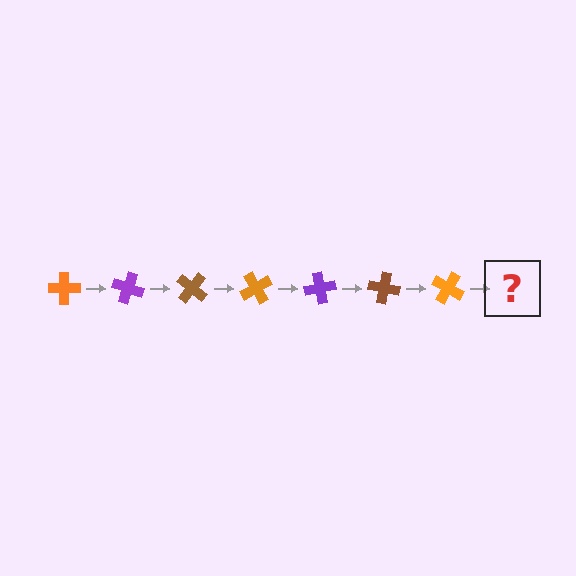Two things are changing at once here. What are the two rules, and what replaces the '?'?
The two rules are that it rotates 20 degrees each step and the color cycles through orange, purple, and brown. The '?' should be a purple cross, rotated 140 degrees from the start.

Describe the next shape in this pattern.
It should be a purple cross, rotated 140 degrees from the start.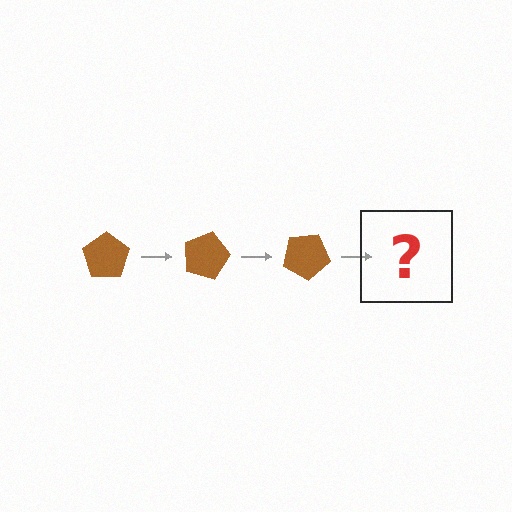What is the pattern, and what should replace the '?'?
The pattern is that the pentagon rotates 15 degrees each step. The '?' should be a brown pentagon rotated 45 degrees.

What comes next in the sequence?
The next element should be a brown pentagon rotated 45 degrees.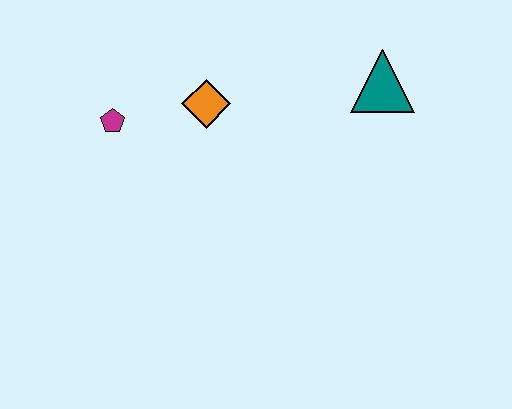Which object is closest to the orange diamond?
The magenta pentagon is closest to the orange diamond.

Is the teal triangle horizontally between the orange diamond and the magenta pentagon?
No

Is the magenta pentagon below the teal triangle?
Yes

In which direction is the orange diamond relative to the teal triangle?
The orange diamond is to the left of the teal triangle.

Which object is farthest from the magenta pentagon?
The teal triangle is farthest from the magenta pentagon.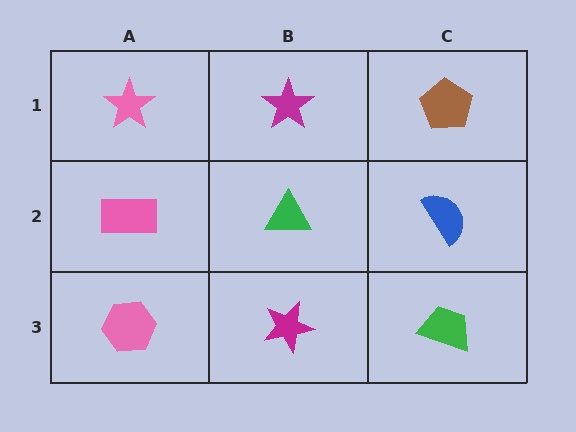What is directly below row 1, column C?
A blue semicircle.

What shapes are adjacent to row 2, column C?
A brown pentagon (row 1, column C), a green trapezoid (row 3, column C), a green triangle (row 2, column B).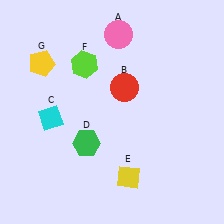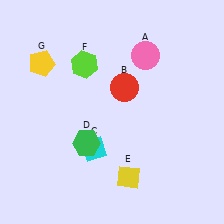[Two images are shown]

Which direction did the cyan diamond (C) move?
The cyan diamond (C) moved right.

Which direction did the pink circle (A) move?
The pink circle (A) moved right.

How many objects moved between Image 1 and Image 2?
2 objects moved between the two images.